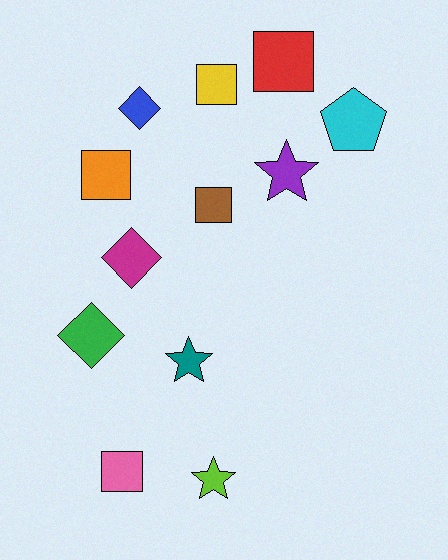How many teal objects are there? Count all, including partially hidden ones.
There is 1 teal object.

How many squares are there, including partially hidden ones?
There are 5 squares.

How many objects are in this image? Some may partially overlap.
There are 12 objects.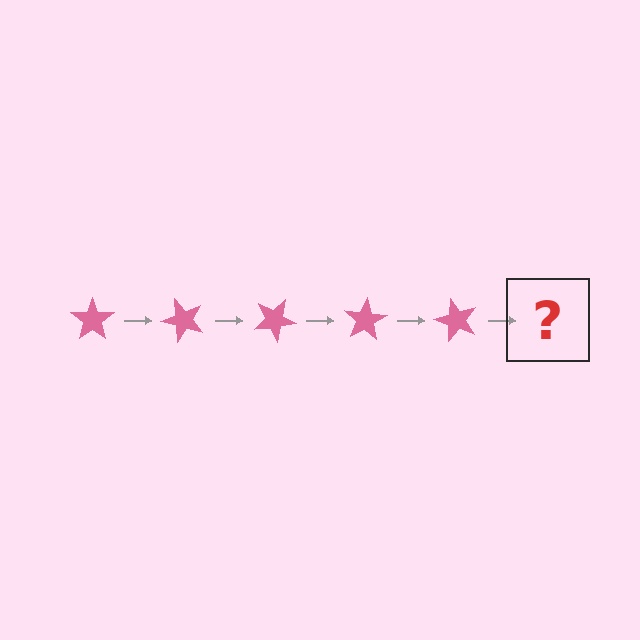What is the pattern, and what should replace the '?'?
The pattern is that the star rotates 50 degrees each step. The '?' should be a pink star rotated 250 degrees.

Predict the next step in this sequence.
The next step is a pink star rotated 250 degrees.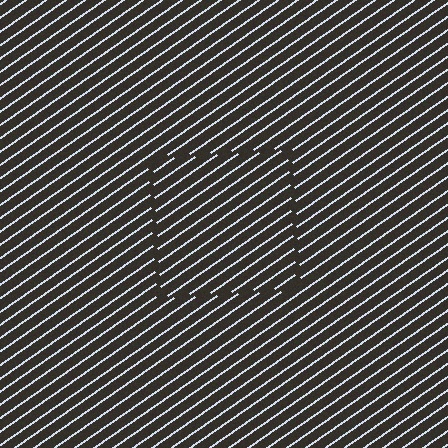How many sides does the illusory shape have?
4 sides — the line-ends trace a square.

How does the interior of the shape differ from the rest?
The interior of the shape contains the same grating, shifted by half a period — the contour is defined by the phase discontinuity where line-ends from the inner and outer gratings abut.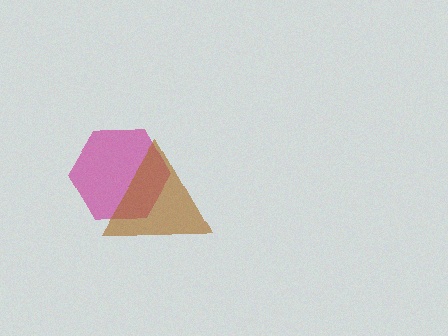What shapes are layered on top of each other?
The layered shapes are: a magenta hexagon, a brown triangle.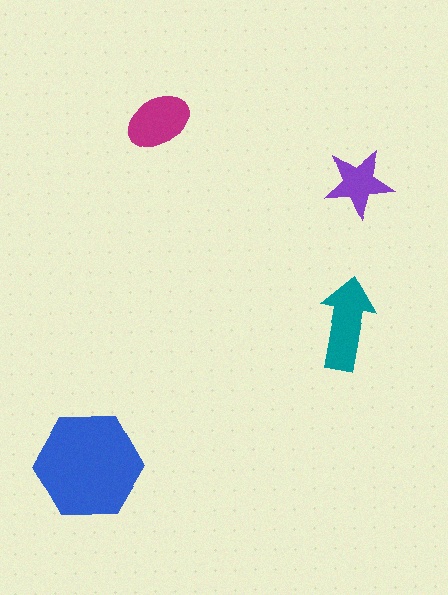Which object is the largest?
The blue hexagon.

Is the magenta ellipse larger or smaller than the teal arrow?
Smaller.